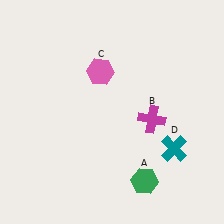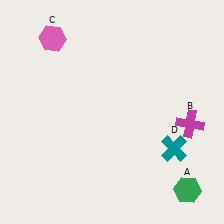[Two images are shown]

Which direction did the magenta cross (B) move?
The magenta cross (B) moved right.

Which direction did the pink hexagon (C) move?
The pink hexagon (C) moved left.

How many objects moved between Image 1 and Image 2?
3 objects moved between the two images.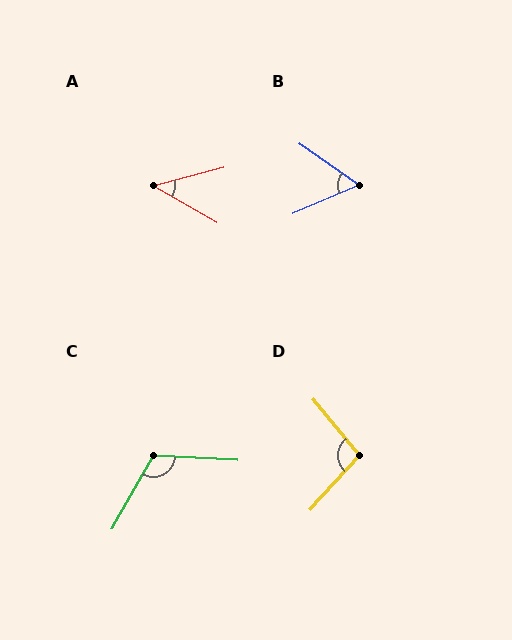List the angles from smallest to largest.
A (44°), B (58°), D (99°), C (116°).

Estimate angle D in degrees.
Approximately 99 degrees.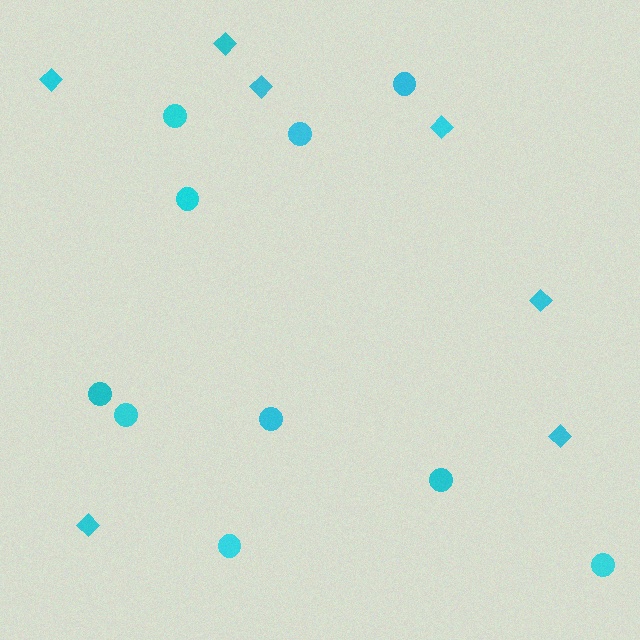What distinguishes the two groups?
There are 2 groups: one group of diamonds (7) and one group of circles (10).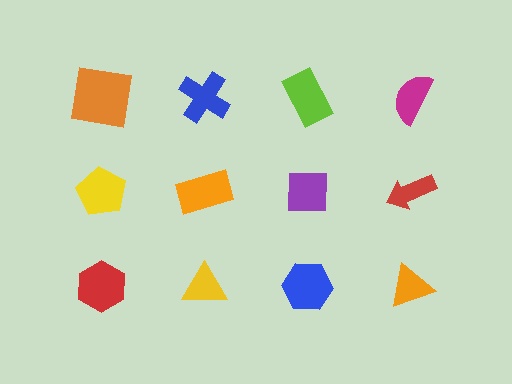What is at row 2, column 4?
A red arrow.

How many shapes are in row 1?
4 shapes.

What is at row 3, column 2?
A yellow triangle.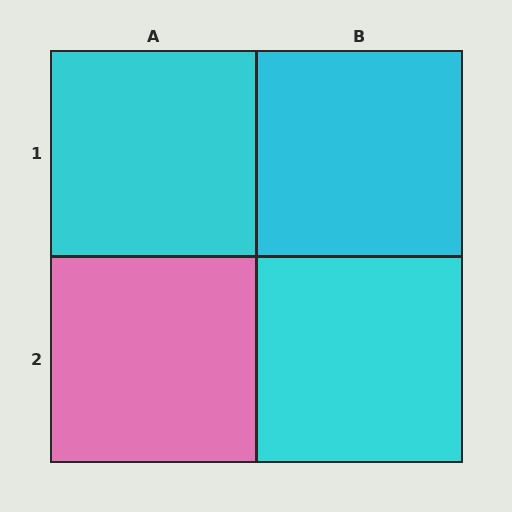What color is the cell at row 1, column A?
Cyan.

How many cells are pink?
1 cell is pink.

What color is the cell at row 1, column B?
Cyan.